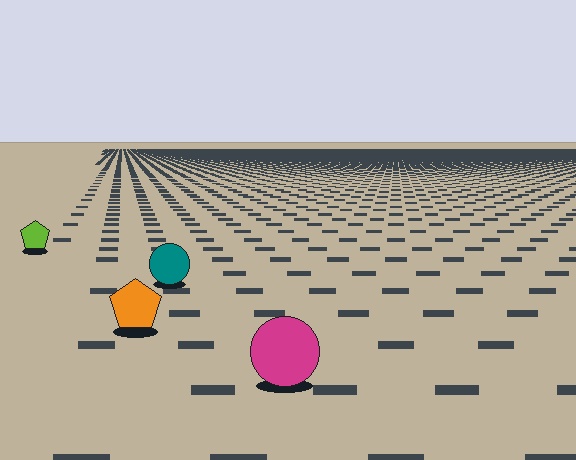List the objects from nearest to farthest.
From nearest to farthest: the magenta circle, the orange pentagon, the teal circle, the lime pentagon.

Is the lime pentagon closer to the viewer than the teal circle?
No. The teal circle is closer — you can tell from the texture gradient: the ground texture is coarser near it.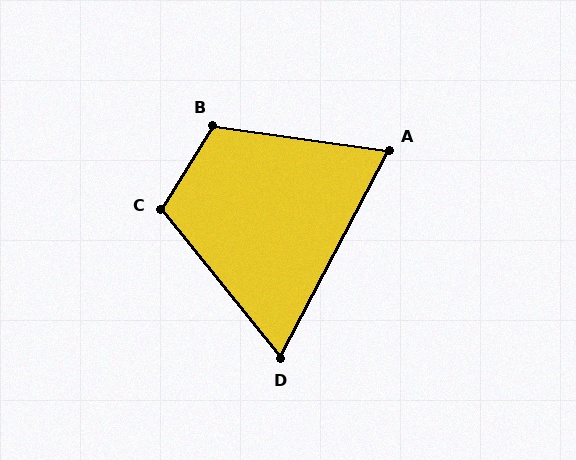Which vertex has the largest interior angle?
B, at approximately 114 degrees.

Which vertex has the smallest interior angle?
D, at approximately 66 degrees.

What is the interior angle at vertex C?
Approximately 110 degrees (obtuse).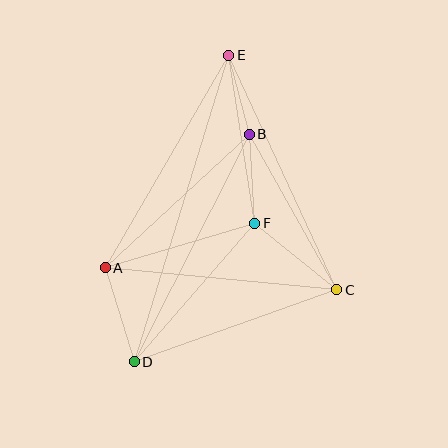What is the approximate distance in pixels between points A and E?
The distance between A and E is approximately 246 pixels.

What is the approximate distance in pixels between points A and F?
The distance between A and F is approximately 156 pixels.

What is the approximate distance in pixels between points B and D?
The distance between B and D is approximately 255 pixels.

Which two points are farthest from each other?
Points D and E are farthest from each other.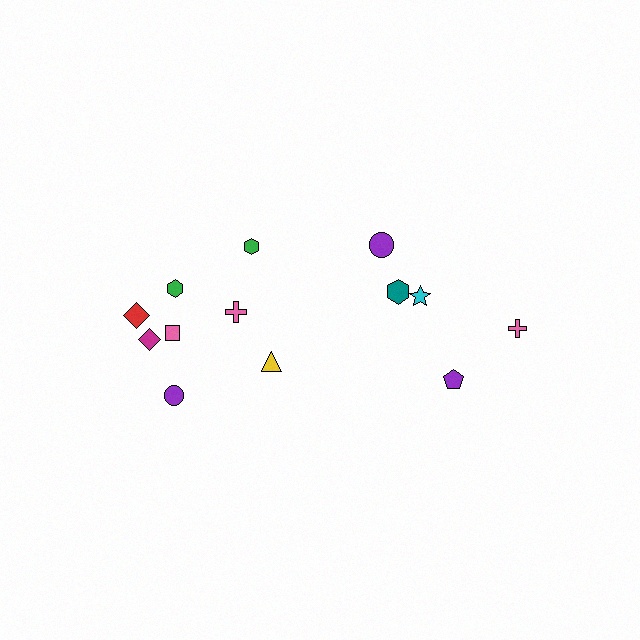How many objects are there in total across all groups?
There are 13 objects.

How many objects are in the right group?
There are 5 objects.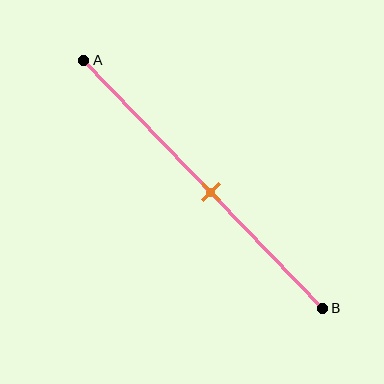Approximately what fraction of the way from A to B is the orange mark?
The orange mark is approximately 55% of the way from A to B.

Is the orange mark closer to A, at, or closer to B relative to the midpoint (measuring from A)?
The orange mark is closer to point B than the midpoint of segment AB.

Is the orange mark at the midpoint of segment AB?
No, the mark is at about 55% from A, not at the 50% midpoint.